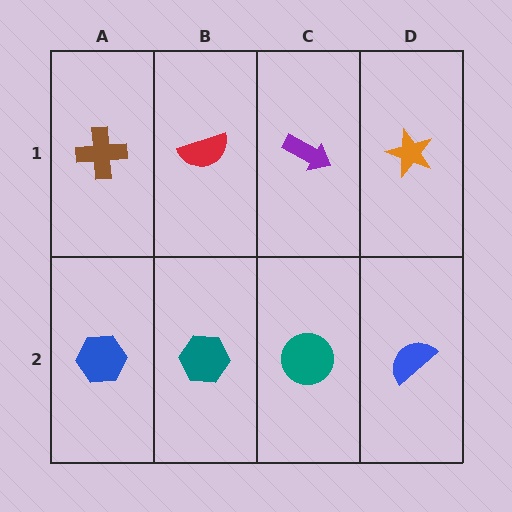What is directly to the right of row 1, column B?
A purple arrow.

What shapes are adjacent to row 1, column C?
A teal circle (row 2, column C), a red semicircle (row 1, column B), an orange star (row 1, column D).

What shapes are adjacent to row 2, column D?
An orange star (row 1, column D), a teal circle (row 2, column C).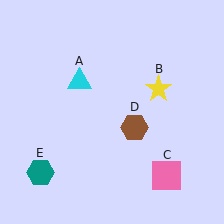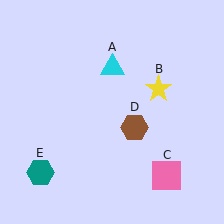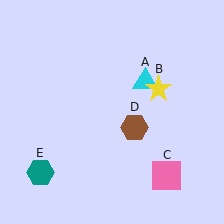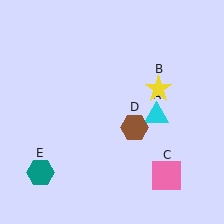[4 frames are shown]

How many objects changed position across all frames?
1 object changed position: cyan triangle (object A).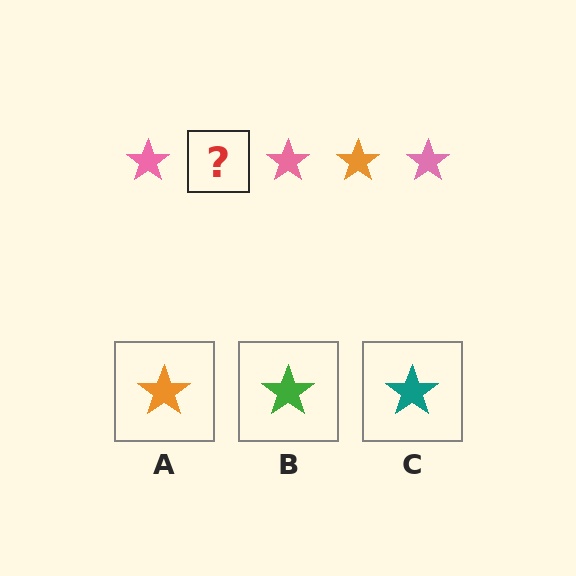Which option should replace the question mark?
Option A.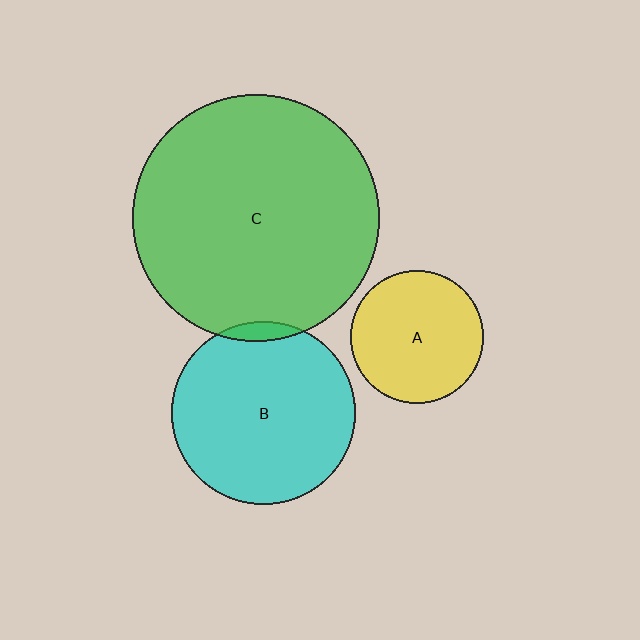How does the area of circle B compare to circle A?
Approximately 1.9 times.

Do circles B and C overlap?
Yes.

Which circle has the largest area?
Circle C (green).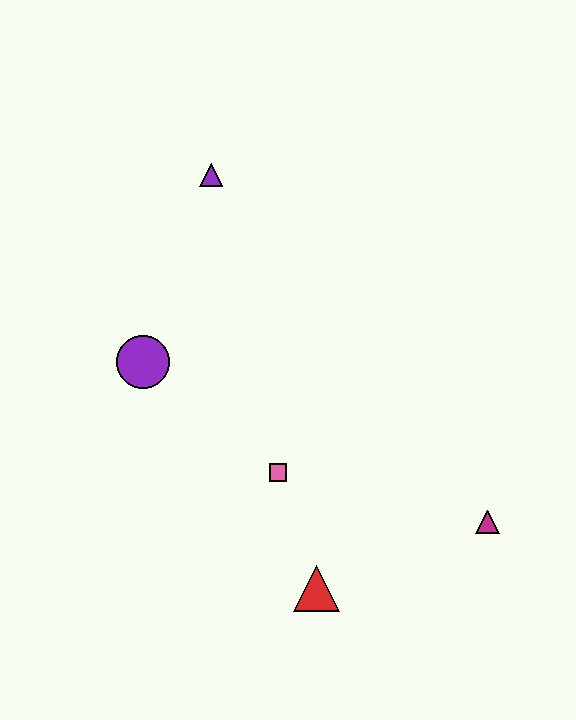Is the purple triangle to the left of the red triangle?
Yes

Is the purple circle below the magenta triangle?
No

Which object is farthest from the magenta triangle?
The purple triangle is farthest from the magenta triangle.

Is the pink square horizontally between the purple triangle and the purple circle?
No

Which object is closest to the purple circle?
The pink square is closest to the purple circle.